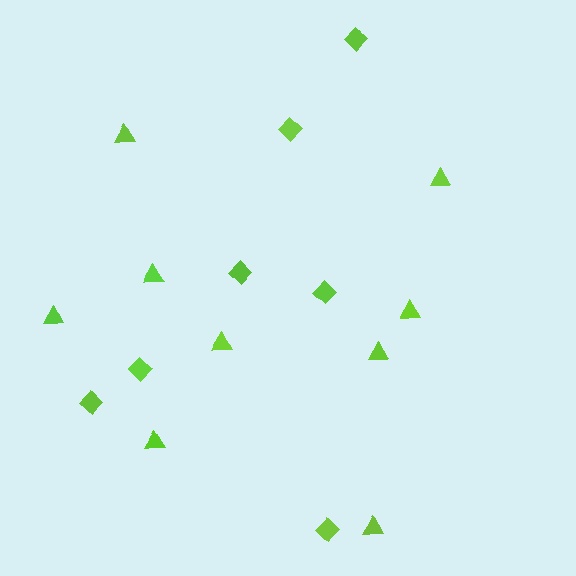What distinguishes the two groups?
There are 2 groups: one group of triangles (9) and one group of diamonds (7).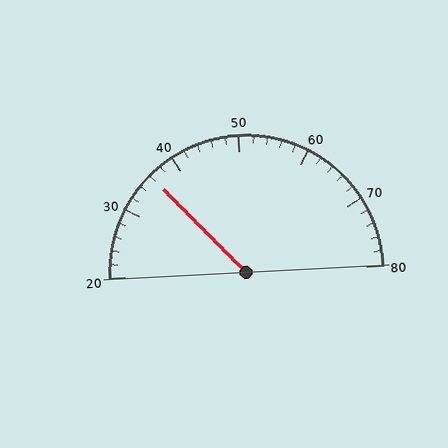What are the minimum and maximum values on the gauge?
The gauge ranges from 20 to 80.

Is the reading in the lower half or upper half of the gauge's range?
The reading is in the lower half of the range (20 to 80).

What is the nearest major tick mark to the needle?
The nearest major tick mark is 40.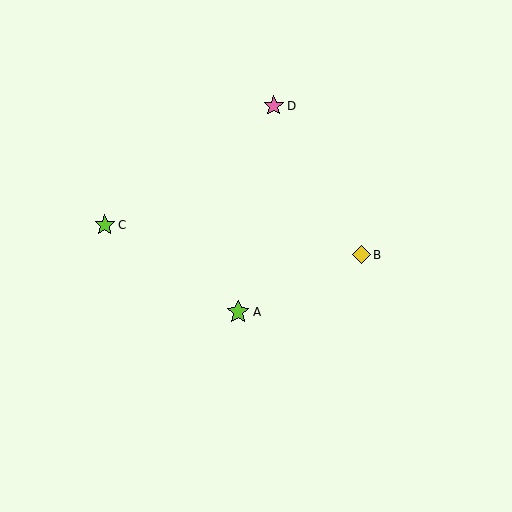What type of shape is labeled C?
Shape C is a lime star.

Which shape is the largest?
The lime star (labeled A) is the largest.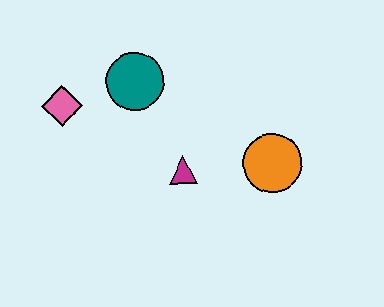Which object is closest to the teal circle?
The pink diamond is closest to the teal circle.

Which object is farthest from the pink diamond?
The orange circle is farthest from the pink diamond.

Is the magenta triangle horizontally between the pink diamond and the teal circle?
No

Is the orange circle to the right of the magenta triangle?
Yes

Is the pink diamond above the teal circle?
No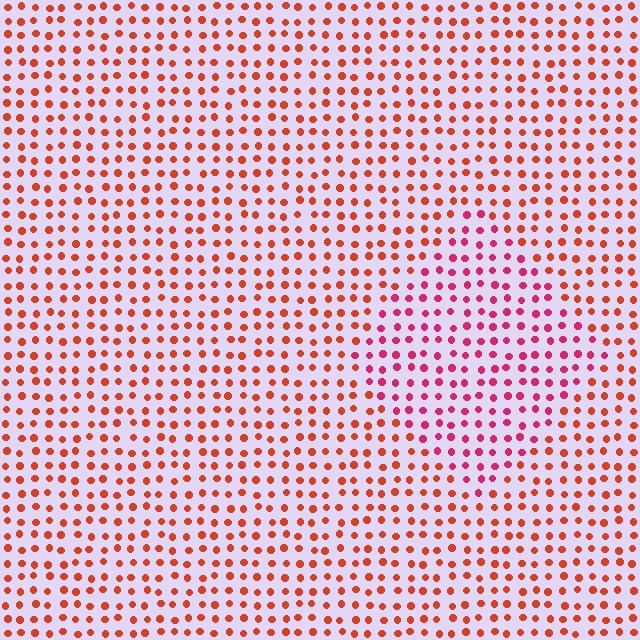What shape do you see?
I see a diamond.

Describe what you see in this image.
The image is filled with small red elements in a uniform arrangement. A diamond-shaped region is visible where the elements are tinted to a slightly different hue, forming a subtle color boundary.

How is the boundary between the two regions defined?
The boundary is defined purely by a slight shift in hue (about 32 degrees). Spacing, size, and orientation are identical on both sides.